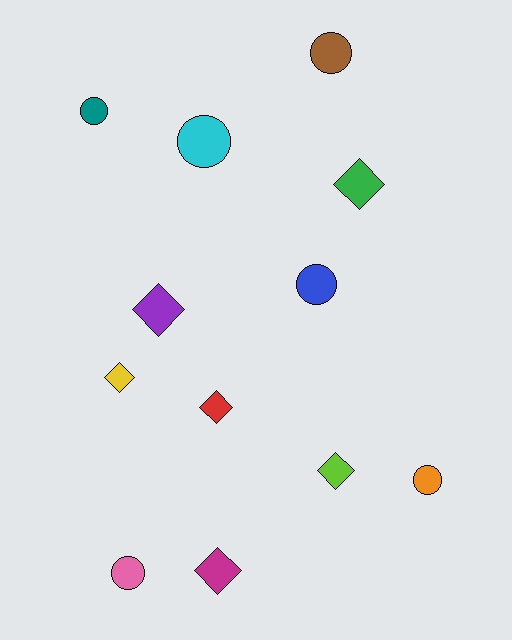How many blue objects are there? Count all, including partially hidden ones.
There is 1 blue object.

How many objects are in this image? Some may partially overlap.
There are 12 objects.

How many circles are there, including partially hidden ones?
There are 6 circles.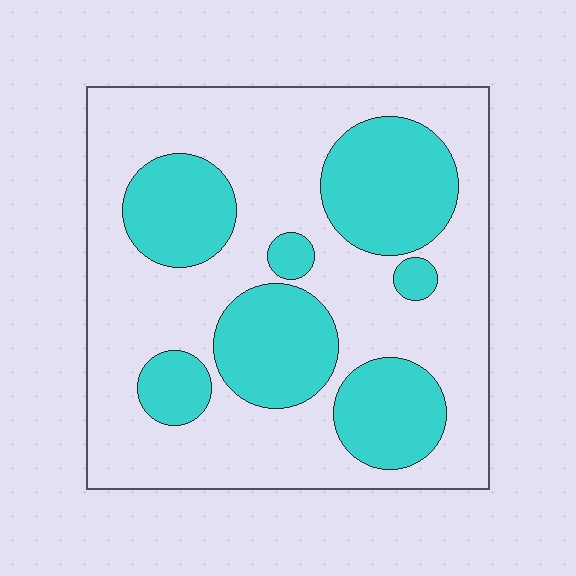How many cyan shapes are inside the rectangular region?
7.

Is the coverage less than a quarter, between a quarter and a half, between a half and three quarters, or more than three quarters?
Between a quarter and a half.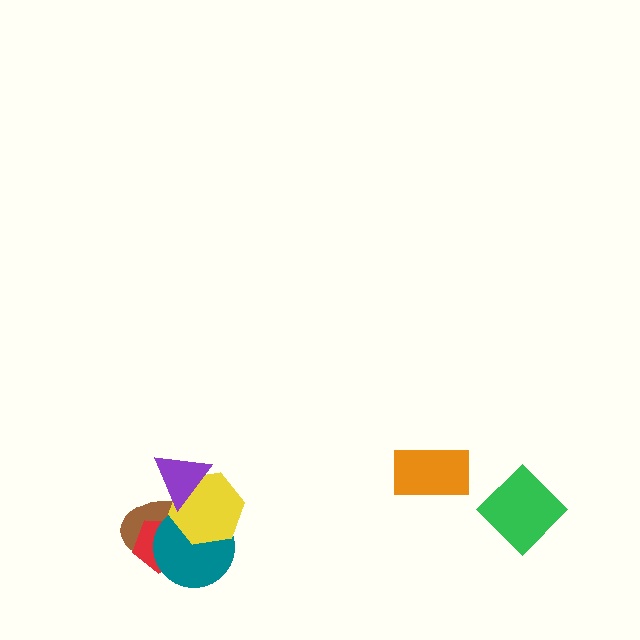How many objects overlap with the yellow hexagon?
4 objects overlap with the yellow hexagon.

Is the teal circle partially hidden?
Yes, it is partially covered by another shape.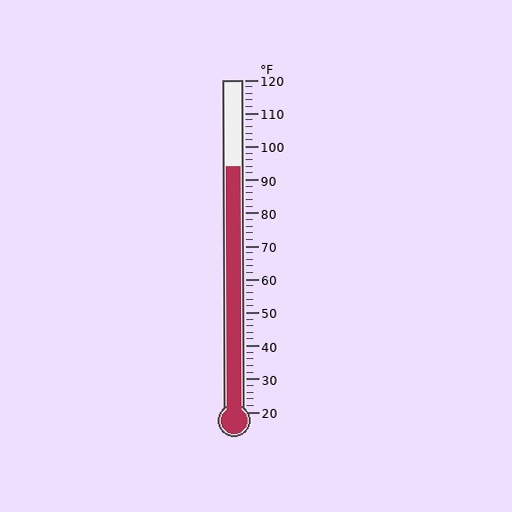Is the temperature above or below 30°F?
The temperature is above 30°F.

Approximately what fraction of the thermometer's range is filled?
The thermometer is filled to approximately 75% of its range.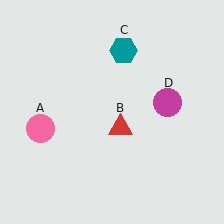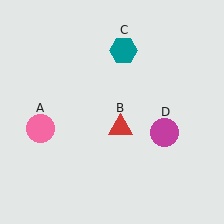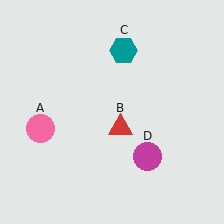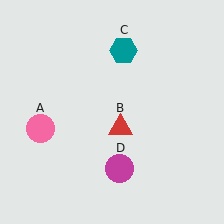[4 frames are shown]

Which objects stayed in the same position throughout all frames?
Pink circle (object A) and red triangle (object B) and teal hexagon (object C) remained stationary.